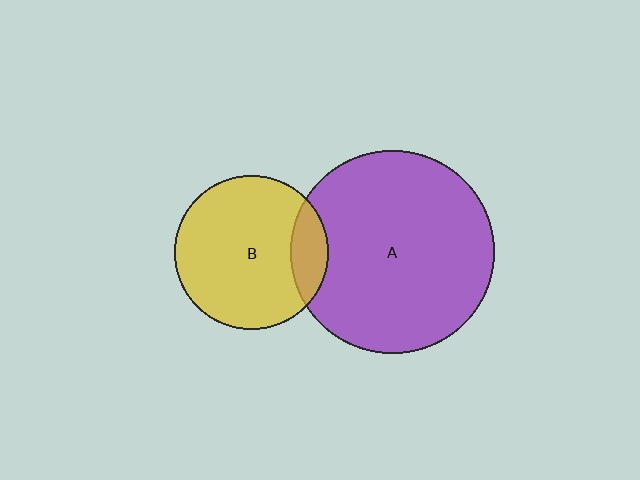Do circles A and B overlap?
Yes.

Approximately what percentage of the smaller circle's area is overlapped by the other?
Approximately 15%.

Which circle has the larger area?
Circle A (purple).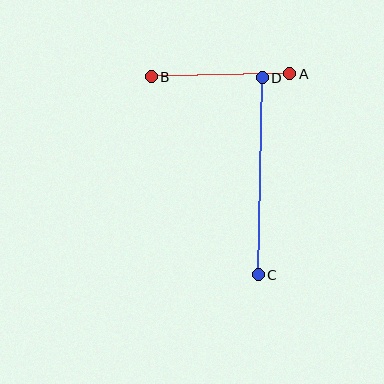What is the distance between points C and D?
The distance is approximately 197 pixels.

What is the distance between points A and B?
The distance is approximately 138 pixels.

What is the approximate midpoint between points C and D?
The midpoint is at approximately (260, 176) pixels.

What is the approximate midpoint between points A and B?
The midpoint is at approximately (221, 75) pixels.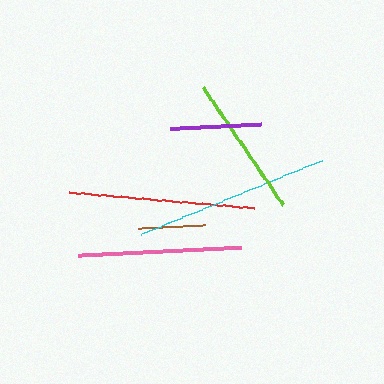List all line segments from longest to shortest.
From longest to shortest: cyan, red, pink, lime, purple, brown.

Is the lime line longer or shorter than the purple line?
The lime line is longer than the purple line.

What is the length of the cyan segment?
The cyan segment is approximately 195 pixels long.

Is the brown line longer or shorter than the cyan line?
The cyan line is longer than the brown line.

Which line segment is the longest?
The cyan line is the longest at approximately 195 pixels.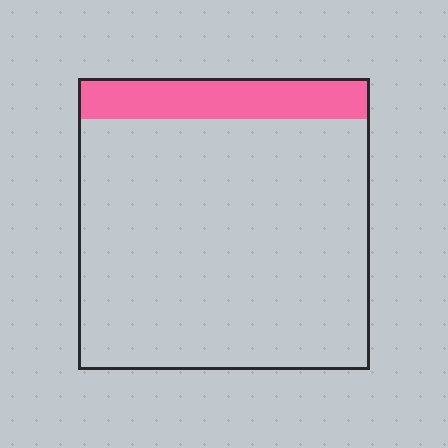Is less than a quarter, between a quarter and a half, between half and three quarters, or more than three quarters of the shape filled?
Less than a quarter.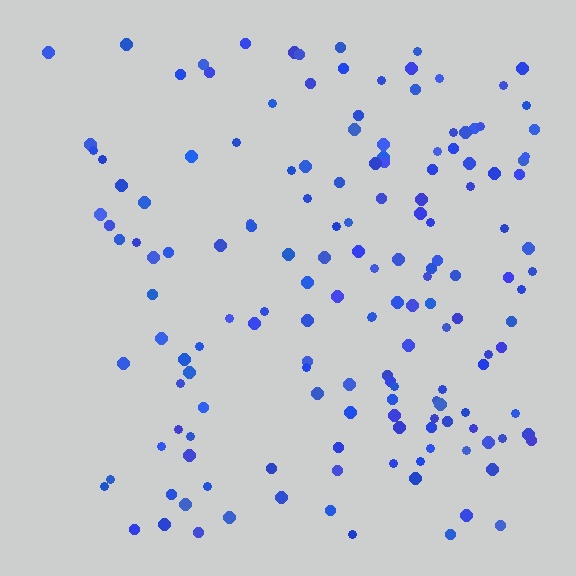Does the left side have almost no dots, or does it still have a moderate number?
Still a moderate number, just noticeably fewer than the right.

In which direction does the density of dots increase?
From left to right, with the right side densest.